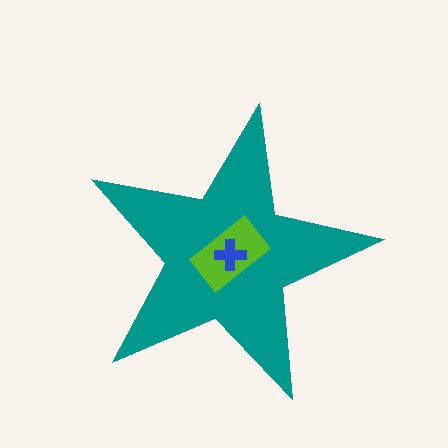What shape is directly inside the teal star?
The lime rectangle.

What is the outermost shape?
The teal star.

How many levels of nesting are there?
3.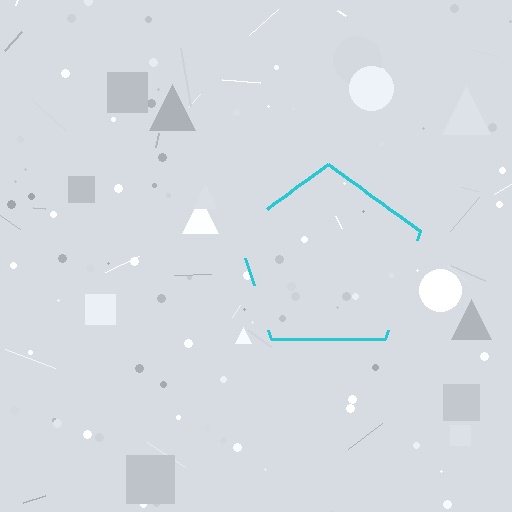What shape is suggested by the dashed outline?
The dashed outline suggests a pentagon.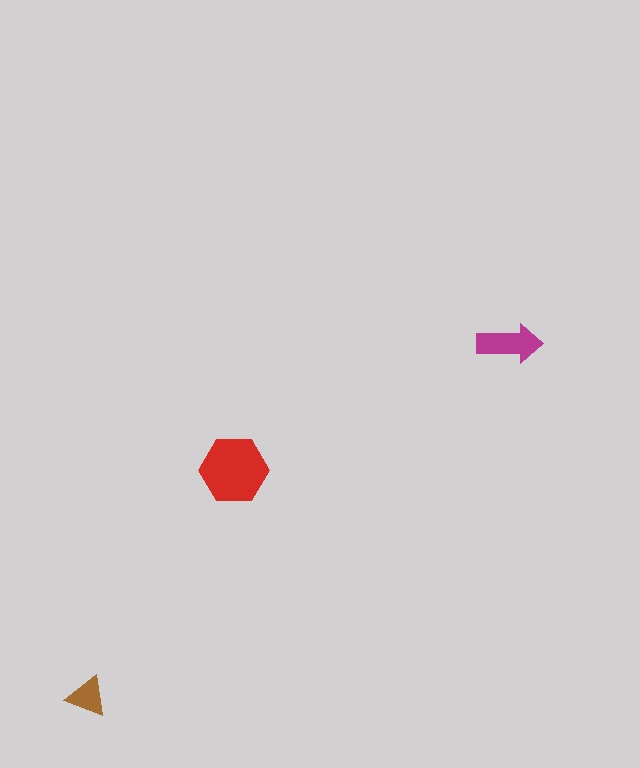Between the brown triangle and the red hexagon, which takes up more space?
The red hexagon.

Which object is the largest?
The red hexagon.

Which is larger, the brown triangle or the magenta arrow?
The magenta arrow.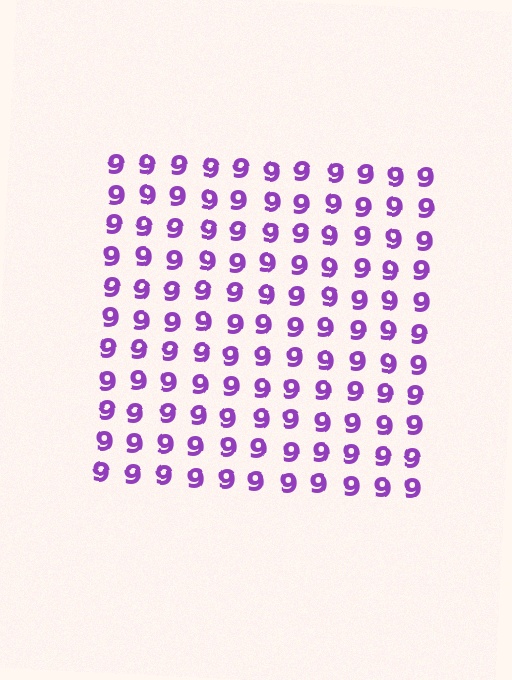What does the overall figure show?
The overall figure shows a square.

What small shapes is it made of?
It is made of small digit 9's.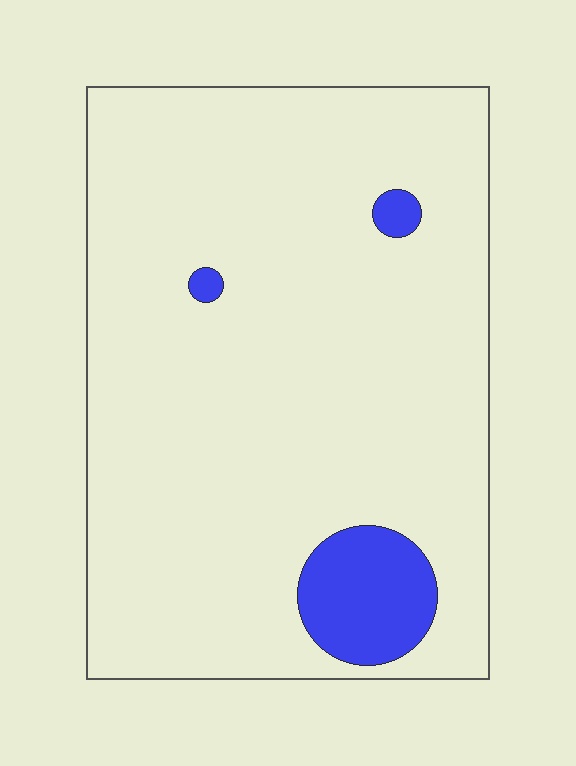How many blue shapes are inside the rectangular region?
3.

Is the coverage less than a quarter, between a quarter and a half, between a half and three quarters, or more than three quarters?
Less than a quarter.